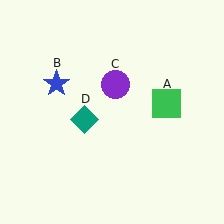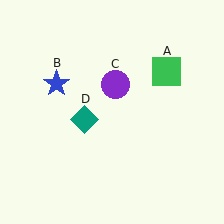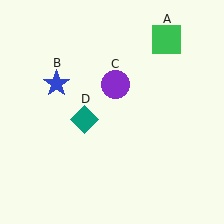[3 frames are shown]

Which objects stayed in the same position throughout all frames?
Blue star (object B) and purple circle (object C) and teal diamond (object D) remained stationary.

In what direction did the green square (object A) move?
The green square (object A) moved up.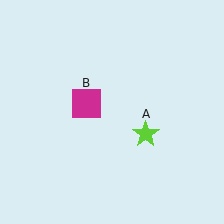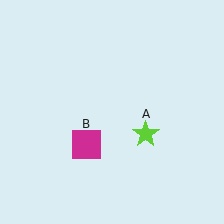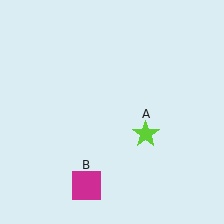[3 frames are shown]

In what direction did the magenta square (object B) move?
The magenta square (object B) moved down.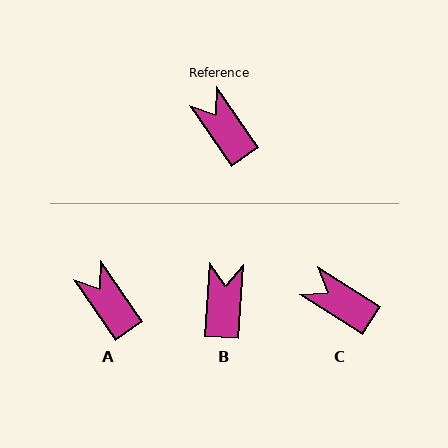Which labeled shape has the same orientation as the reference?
A.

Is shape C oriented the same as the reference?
No, it is off by about 23 degrees.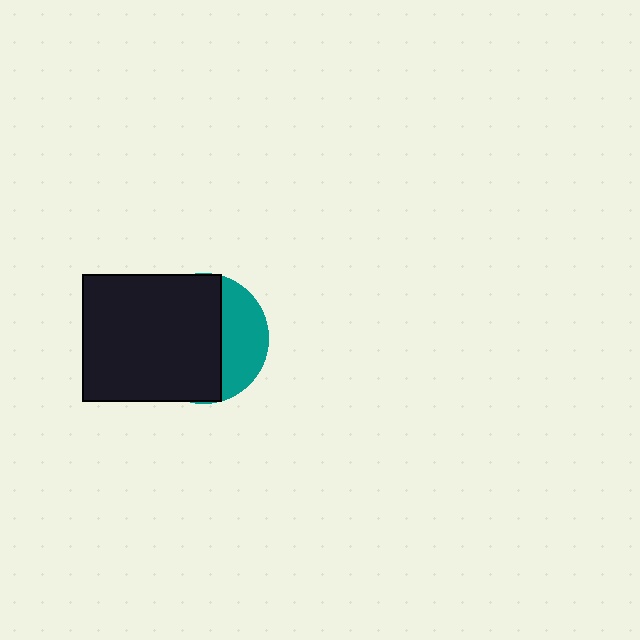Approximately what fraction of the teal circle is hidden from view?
Roughly 67% of the teal circle is hidden behind the black rectangle.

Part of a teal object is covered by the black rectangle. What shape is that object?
It is a circle.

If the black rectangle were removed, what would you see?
You would see the complete teal circle.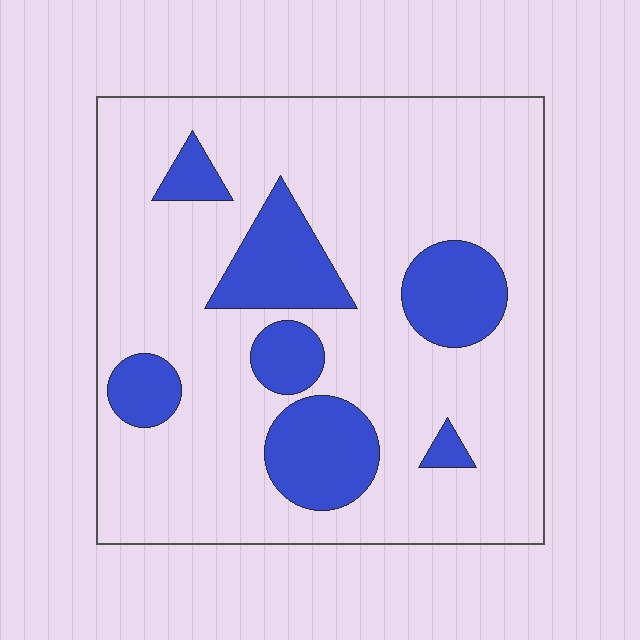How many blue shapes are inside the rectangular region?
7.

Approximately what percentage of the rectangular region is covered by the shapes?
Approximately 20%.